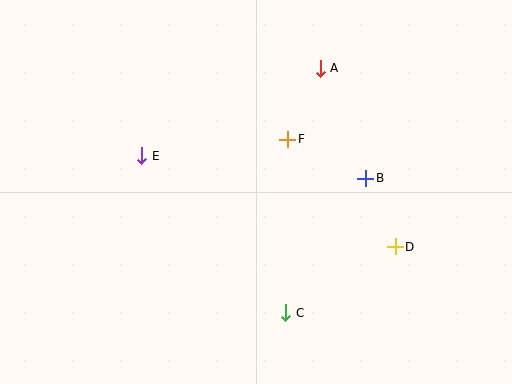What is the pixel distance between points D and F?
The distance between D and F is 152 pixels.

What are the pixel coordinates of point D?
Point D is at (395, 247).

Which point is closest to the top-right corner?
Point A is closest to the top-right corner.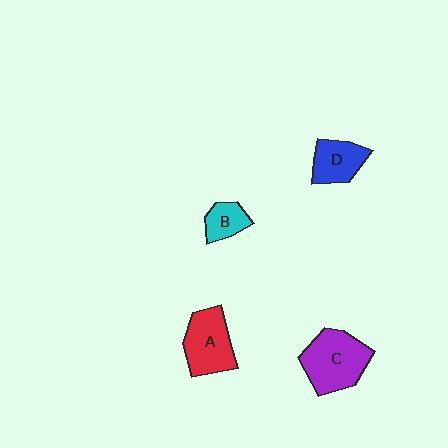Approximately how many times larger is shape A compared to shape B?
Approximately 2.0 times.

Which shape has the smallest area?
Shape B (cyan).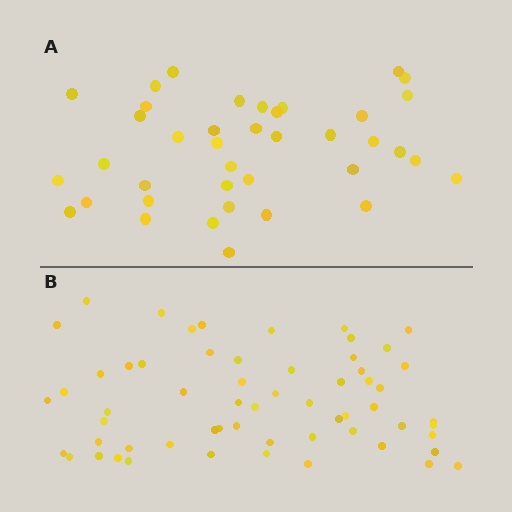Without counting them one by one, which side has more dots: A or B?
Region B (the bottom region) has more dots.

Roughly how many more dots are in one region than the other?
Region B has approximately 20 more dots than region A.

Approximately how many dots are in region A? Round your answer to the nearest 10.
About 40 dots. (The exact count is 39, which rounds to 40.)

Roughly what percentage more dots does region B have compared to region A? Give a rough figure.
About 55% more.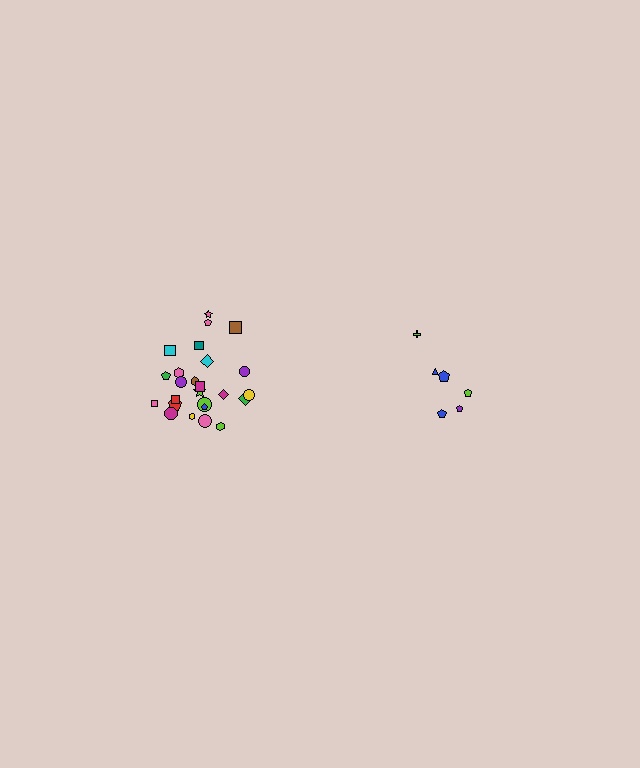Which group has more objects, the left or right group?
The left group.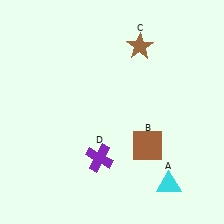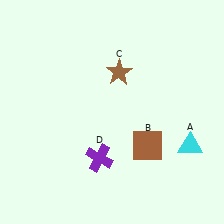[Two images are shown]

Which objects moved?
The objects that moved are: the cyan triangle (A), the brown star (C).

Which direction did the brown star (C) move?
The brown star (C) moved down.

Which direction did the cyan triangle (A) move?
The cyan triangle (A) moved up.